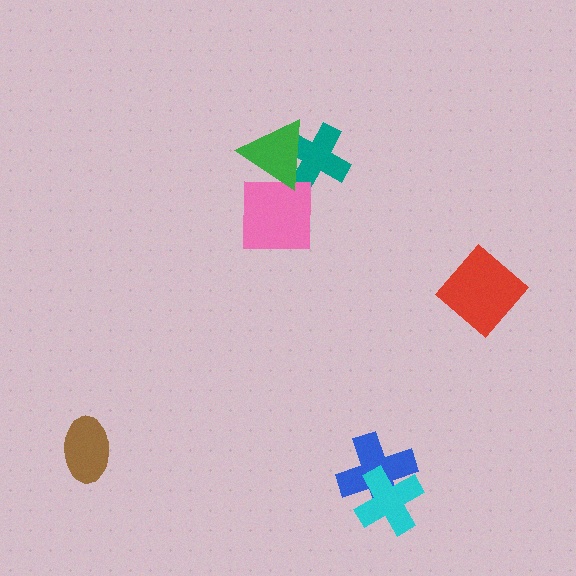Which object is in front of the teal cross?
The green triangle is in front of the teal cross.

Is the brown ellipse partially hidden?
No, no other shape covers it.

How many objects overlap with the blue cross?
1 object overlaps with the blue cross.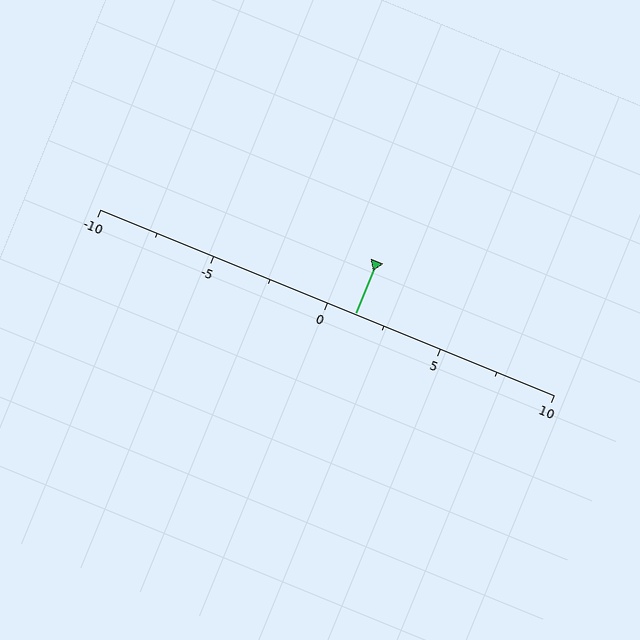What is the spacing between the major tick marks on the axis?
The major ticks are spaced 5 apart.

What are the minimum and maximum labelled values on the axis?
The axis runs from -10 to 10.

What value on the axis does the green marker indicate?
The marker indicates approximately 1.2.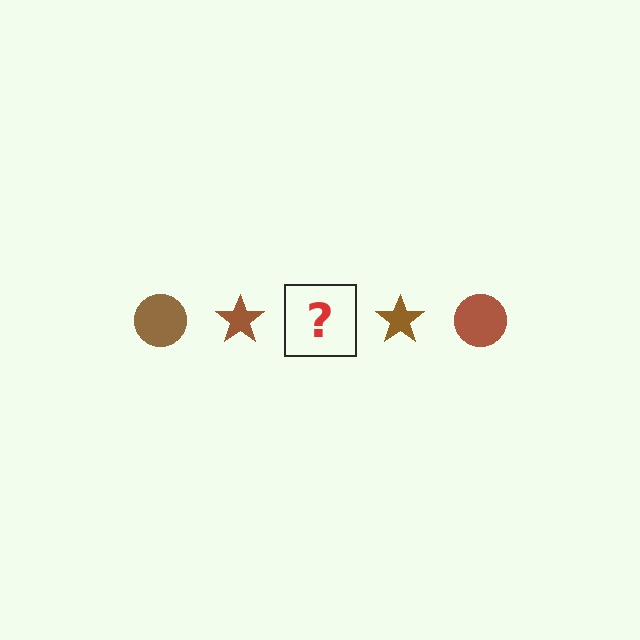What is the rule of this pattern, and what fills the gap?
The rule is that the pattern cycles through circle, star shapes in brown. The gap should be filled with a brown circle.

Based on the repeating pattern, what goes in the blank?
The blank should be a brown circle.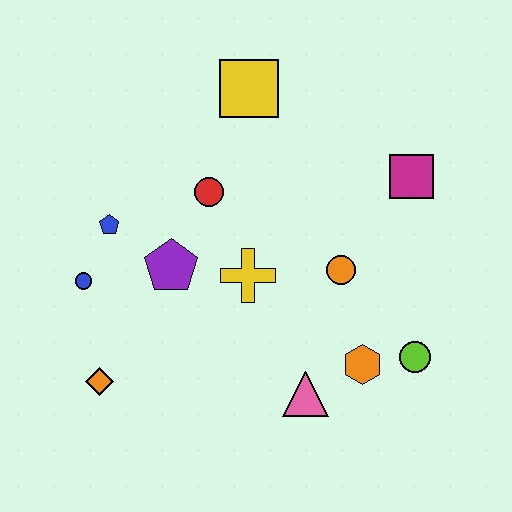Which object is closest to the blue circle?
The blue pentagon is closest to the blue circle.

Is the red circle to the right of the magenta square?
No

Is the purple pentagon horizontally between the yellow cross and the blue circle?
Yes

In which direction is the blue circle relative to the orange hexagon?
The blue circle is to the left of the orange hexagon.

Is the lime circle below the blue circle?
Yes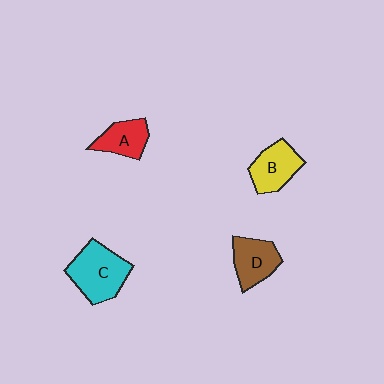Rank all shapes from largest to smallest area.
From largest to smallest: C (cyan), B (yellow), D (brown), A (red).